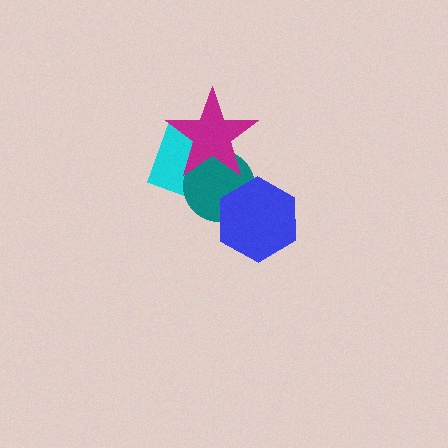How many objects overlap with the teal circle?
3 objects overlap with the teal circle.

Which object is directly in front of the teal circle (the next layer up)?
The magenta star is directly in front of the teal circle.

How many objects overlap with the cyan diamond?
2 objects overlap with the cyan diamond.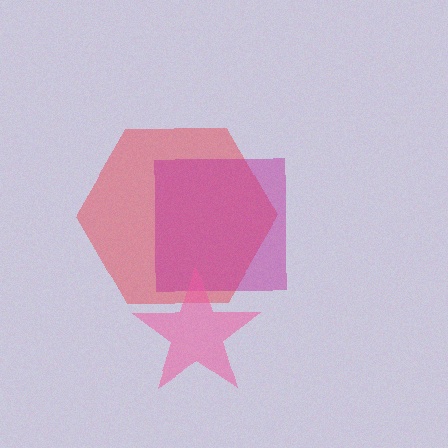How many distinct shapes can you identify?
There are 3 distinct shapes: a red hexagon, a magenta square, a pink star.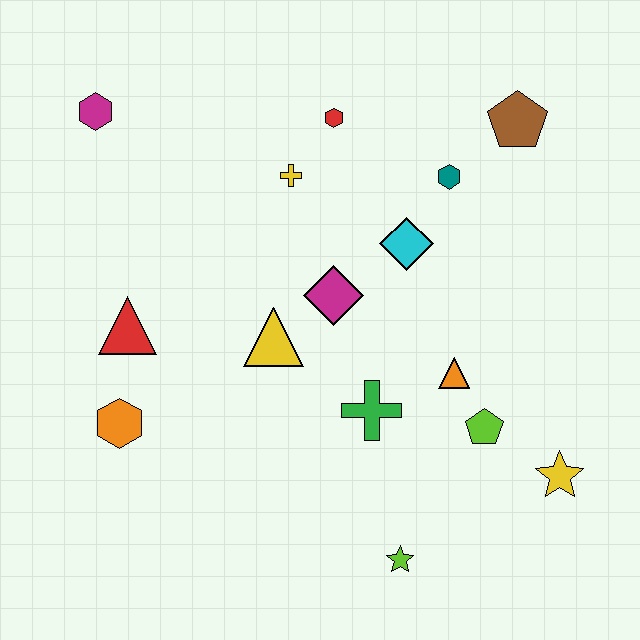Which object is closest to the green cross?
The orange triangle is closest to the green cross.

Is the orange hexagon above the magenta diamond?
No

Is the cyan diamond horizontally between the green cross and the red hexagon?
No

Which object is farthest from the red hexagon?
The lime star is farthest from the red hexagon.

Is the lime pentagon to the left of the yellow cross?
No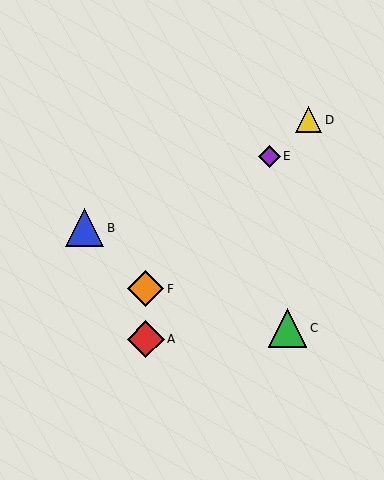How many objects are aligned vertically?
2 objects (A, F) are aligned vertically.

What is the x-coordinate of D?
Object D is at x≈309.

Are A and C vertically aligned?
No, A is at x≈146 and C is at x≈287.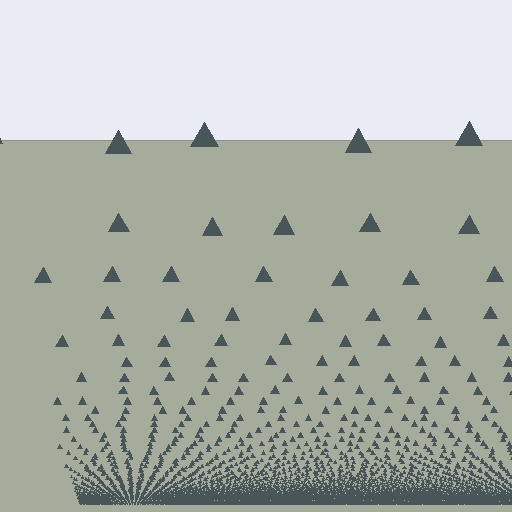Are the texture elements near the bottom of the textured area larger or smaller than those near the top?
Smaller. The gradient is inverted — elements near the bottom are smaller and denser.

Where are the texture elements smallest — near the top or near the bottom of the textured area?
Near the bottom.